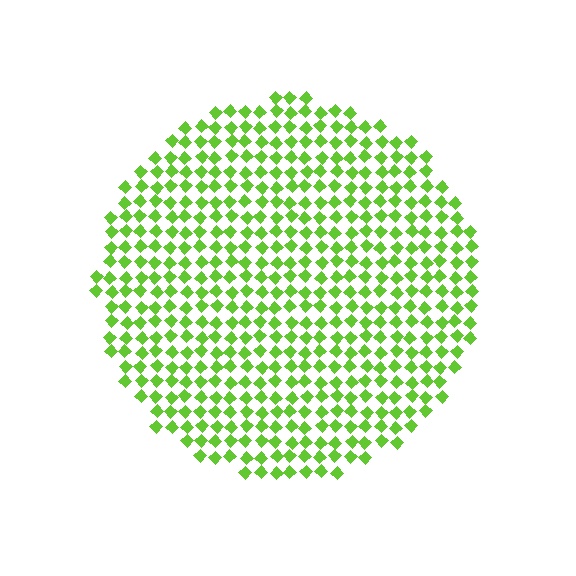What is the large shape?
The large shape is a circle.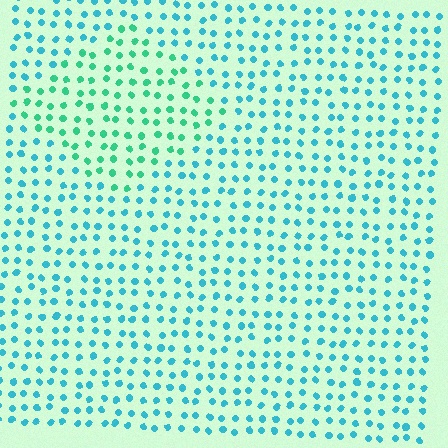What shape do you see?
I see a diamond.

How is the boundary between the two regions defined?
The boundary is defined purely by a slight shift in hue (about 35 degrees). Spacing, size, and orientation are identical on both sides.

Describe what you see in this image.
The image is filled with small cyan elements in a uniform arrangement. A diamond-shaped region is visible where the elements are tinted to a slightly different hue, forming a subtle color boundary.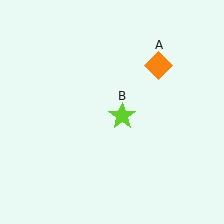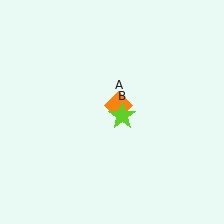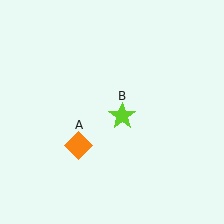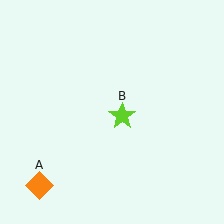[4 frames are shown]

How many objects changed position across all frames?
1 object changed position: orange diamond (object A).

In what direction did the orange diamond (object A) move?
The orange diamond (object A) moved down and to the left.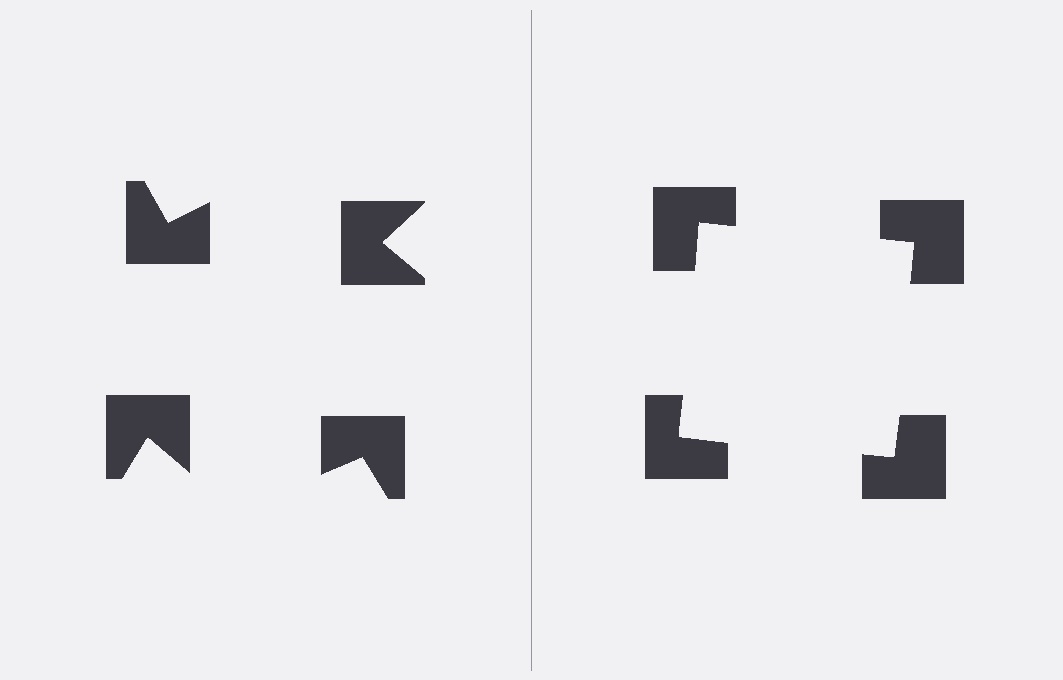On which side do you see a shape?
An illusory square appears on the right side. On the left side the wedge cuts are rotated, so no coherent shape forms.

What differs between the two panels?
The notched squares are positioned identically on both sides; only the wedge orientations differ. On the right they align to a square; on the left they are misaligned.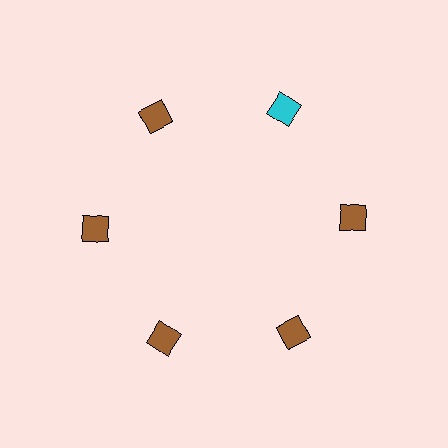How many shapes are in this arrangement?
There are 6 shapes arranged in a ring pattern.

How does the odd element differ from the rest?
It has a different color: cyan instead of brown.